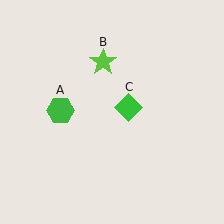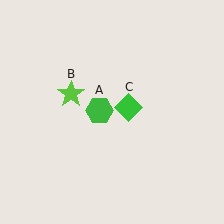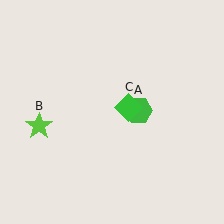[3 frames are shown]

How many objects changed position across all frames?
2 objects changed position: green hexagon (object A), lime star (object B).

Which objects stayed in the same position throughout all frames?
Green diamond (object C) remained stationary.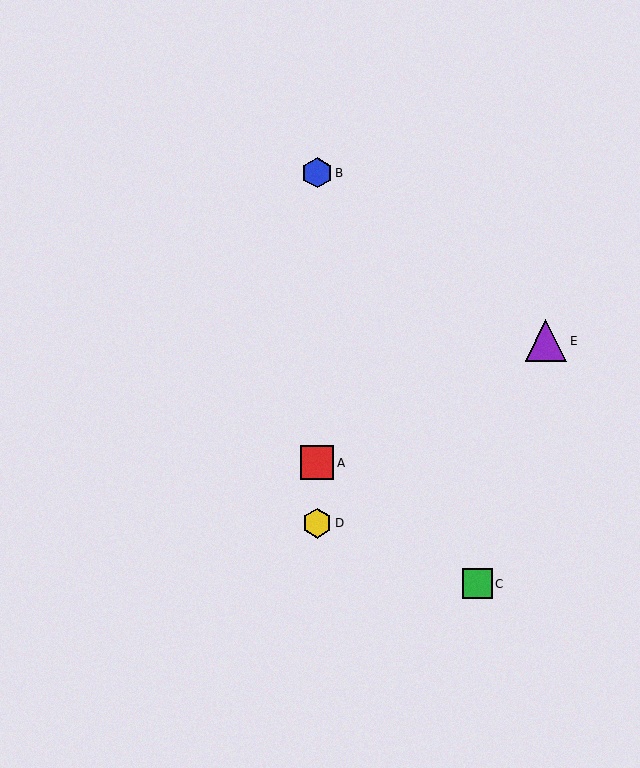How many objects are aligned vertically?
3 objects (A, B, D) are aligned vertically.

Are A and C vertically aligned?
No, A is at x≈317 and C is at x≈477.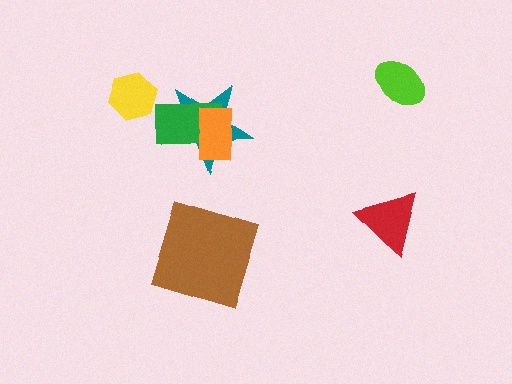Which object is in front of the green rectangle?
The orange rectangle is in front of the green rectangle.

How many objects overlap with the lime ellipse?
0 objects overlap with the lime ellipse.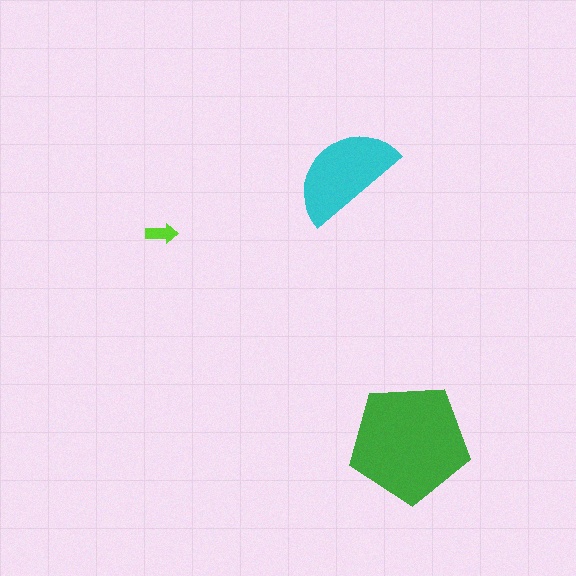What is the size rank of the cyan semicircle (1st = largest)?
2nd.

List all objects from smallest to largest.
The lime arrow, the cyan semicircle, the green pentagon.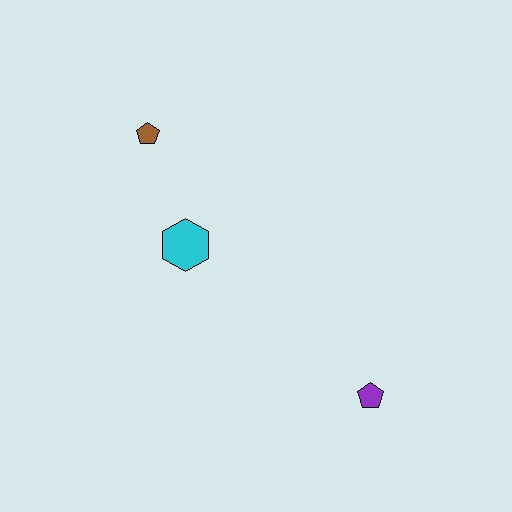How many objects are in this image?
There are 3 objects.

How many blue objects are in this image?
There are no blue objects.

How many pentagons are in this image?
There are 2 pentagons.